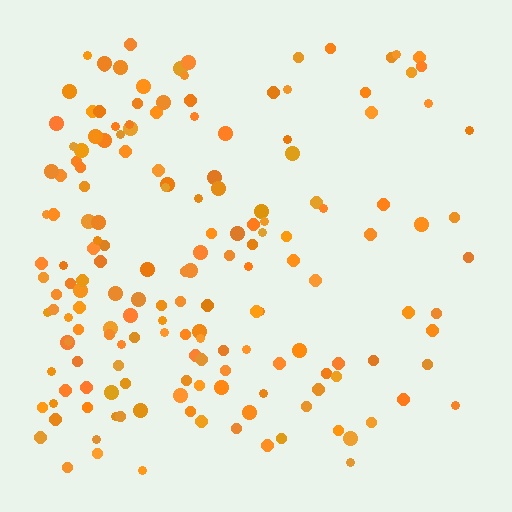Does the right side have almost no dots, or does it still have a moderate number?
Still a moderate number, just noticeably fewer than the left.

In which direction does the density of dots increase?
From right to left, with the left side densest.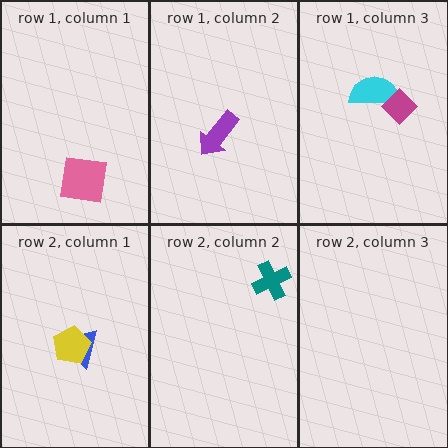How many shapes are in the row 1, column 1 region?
1.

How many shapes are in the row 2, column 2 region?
1.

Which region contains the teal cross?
The row 2, column 2 region.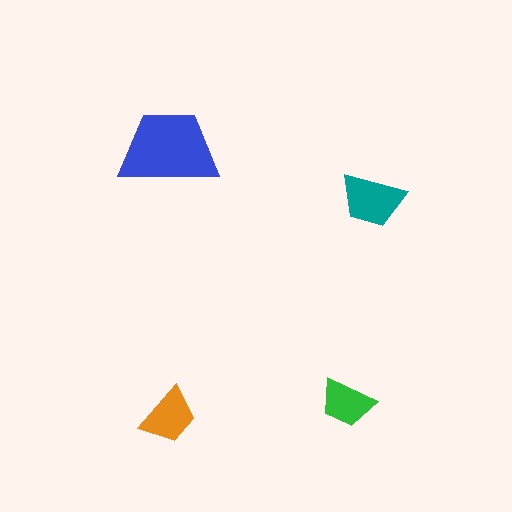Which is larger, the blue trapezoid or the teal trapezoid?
The blue one.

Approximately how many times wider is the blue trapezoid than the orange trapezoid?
About 1.5 times wider.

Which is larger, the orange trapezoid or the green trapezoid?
The orange one.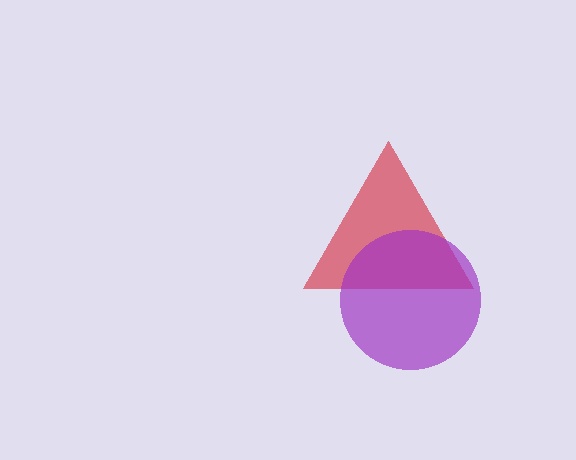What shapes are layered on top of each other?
The layered shapes are: a red triangle, a purple circle.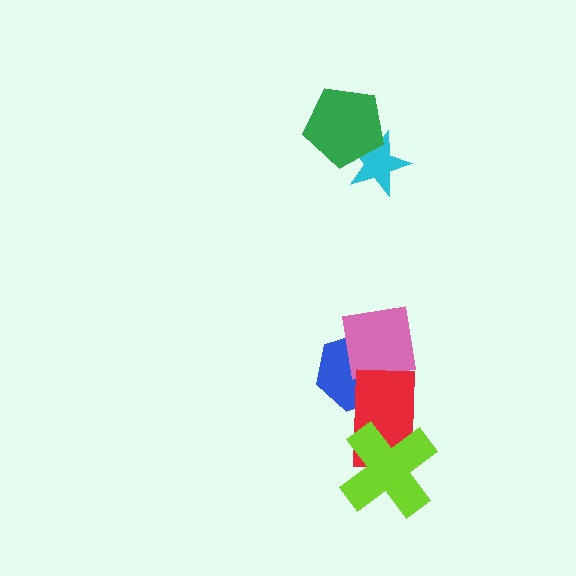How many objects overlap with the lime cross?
1 object overlaps with the lime cross.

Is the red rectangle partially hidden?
Yes, it is partially covered by another shape.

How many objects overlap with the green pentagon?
1 object overlaps with the green pentagon.